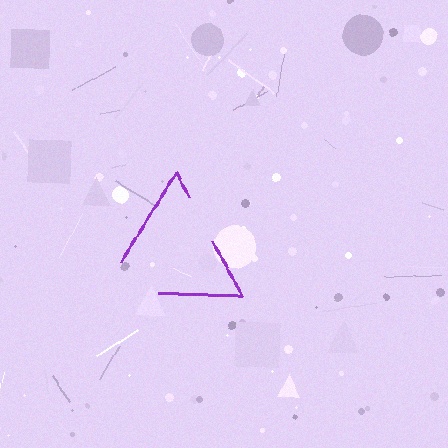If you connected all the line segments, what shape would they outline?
They would outline a triangle.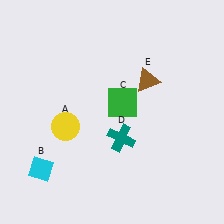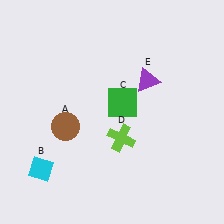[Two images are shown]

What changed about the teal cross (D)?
In Image 1, D is teal. In Image 2, it changed to lime.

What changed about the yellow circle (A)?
In Image 1, A is yellow. In Image 2, it changed to brown.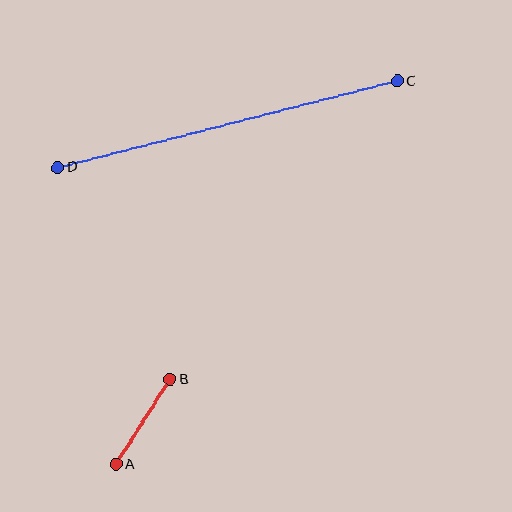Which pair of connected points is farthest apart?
Points C and D are farthest apart.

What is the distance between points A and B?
The distance is approximately 101 pixels.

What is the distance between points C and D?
The distance is approximately 350 pixels.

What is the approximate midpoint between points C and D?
The midpoint is at approximately (228, 124) pixels.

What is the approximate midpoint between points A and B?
The midpoint is at approximately (143, 422) pixels.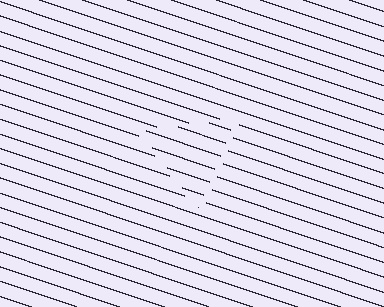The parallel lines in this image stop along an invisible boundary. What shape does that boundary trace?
An illusory triangle. The interior of the shape contains the same grating, shifted by half a period — the contour is defined by the phase discontinuity where line-ends from the inner and outer gratings abut.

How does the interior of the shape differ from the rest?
The interior of the shape contains the same grating, shifted by half a period — the contour is defined by the phase discontinuity where line-ends from the inner and outer gratings abut.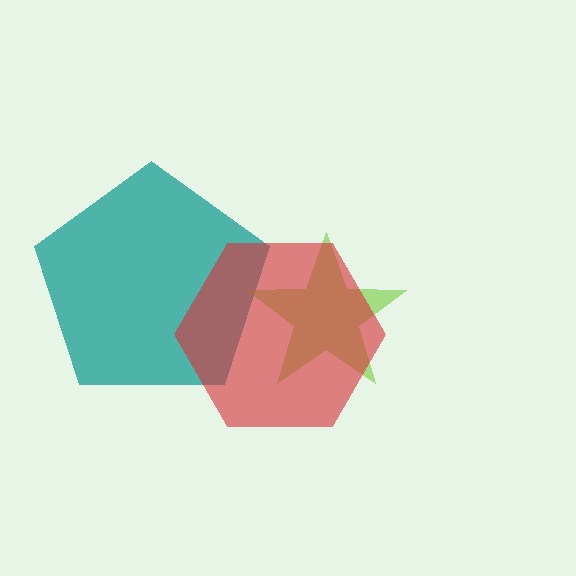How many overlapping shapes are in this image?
There are 3 overlapping shapes in the image.